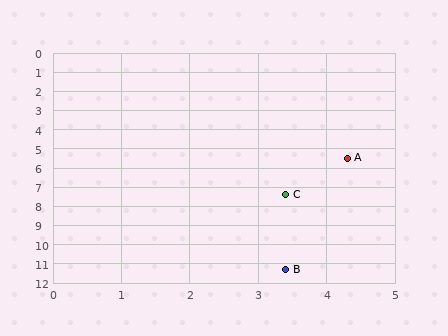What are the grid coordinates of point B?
Point B is at approximately (3.4, 11.3).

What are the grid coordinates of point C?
Point C is at approximately (3.4, 7.4).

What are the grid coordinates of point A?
Point A is at approximately (4.3, 5.5).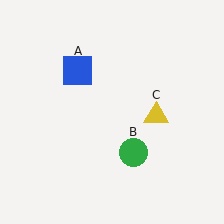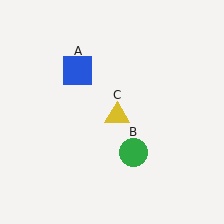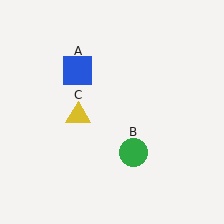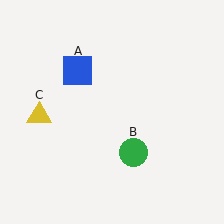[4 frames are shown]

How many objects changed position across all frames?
1 object changed position: yellow triangle (object C).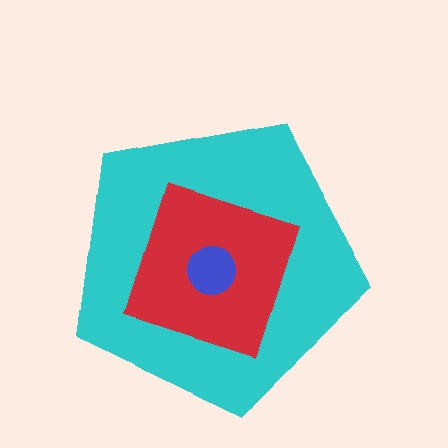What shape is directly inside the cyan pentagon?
The red diamond.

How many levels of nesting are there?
3.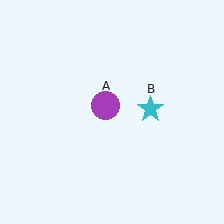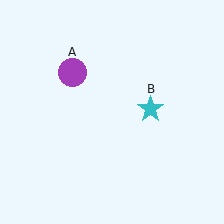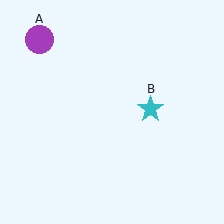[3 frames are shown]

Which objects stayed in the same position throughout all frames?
Cyan star (object B) remained stationary.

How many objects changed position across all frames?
1 object changed position: purple circle (object A).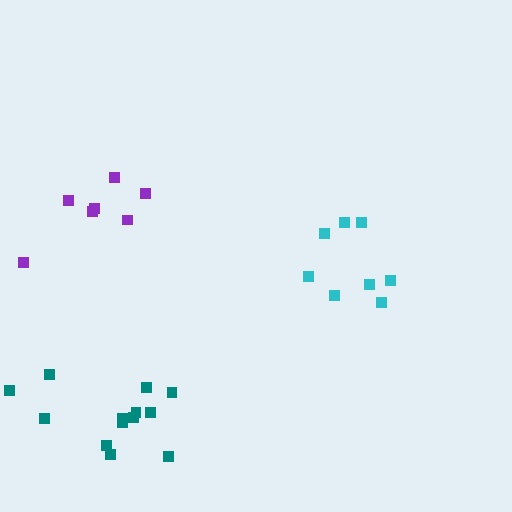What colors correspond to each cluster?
The clusters are colored: cyan, teal, purple.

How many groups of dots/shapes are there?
There are 3 groups.